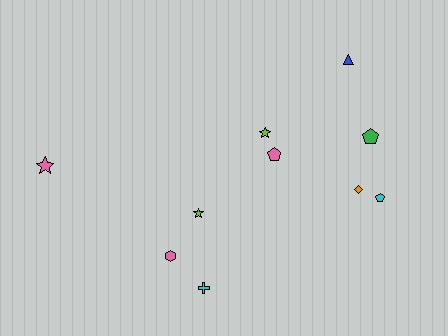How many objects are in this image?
There are 10 objects.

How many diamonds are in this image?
There is 1 diamond.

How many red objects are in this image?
There are no red objects.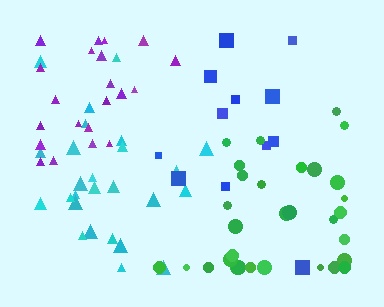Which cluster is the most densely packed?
Green.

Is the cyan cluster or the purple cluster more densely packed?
Cyan.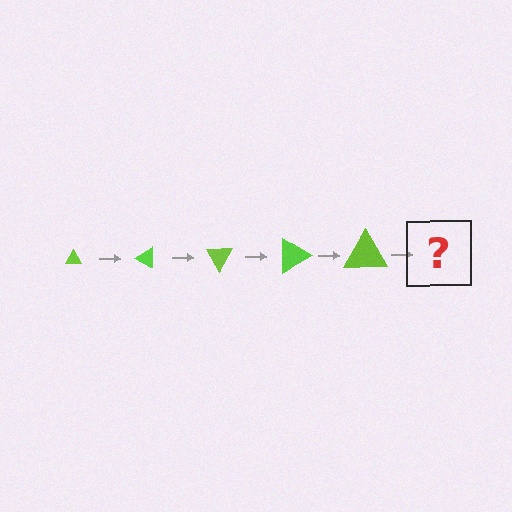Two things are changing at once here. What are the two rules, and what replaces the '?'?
The two rules are that the triangle grows larger each step and it rotates 30 degrees each step. The '?' should be a triangle, larger than the previous one and rotated 150 degrees from the start.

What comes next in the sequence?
The next element should be a triangle, larger than the previous one and rotated 150 degrees from the start.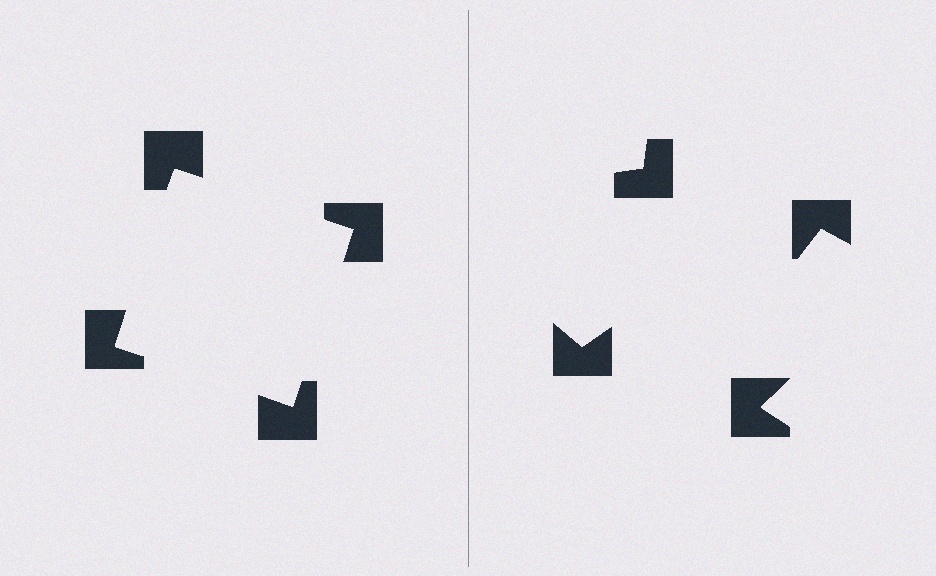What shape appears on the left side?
An illusory square.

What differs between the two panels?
The notched squares are positioned identically on both sides; only the wedge orientations differ. On the left they align to a square; on the right they are misaligned.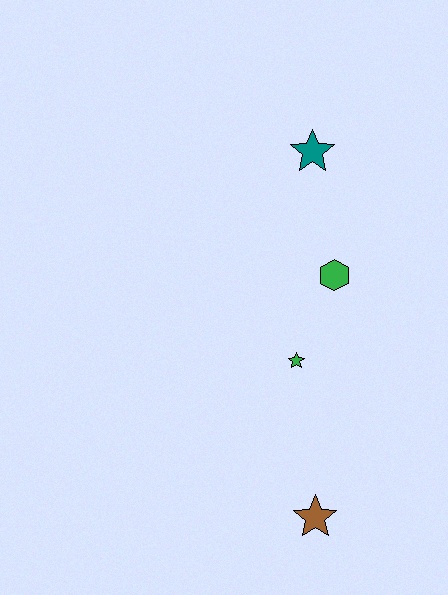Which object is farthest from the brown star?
The teal star is farthest from the brown star.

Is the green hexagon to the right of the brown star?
Yes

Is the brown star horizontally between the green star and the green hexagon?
Yes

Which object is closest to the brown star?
The green star is closest to the brown star.